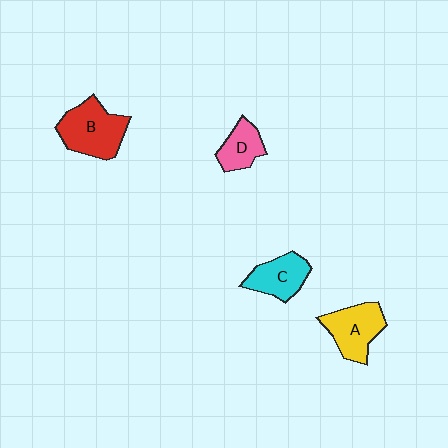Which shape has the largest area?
Shape B (red).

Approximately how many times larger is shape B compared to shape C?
Approximately 1.4 times.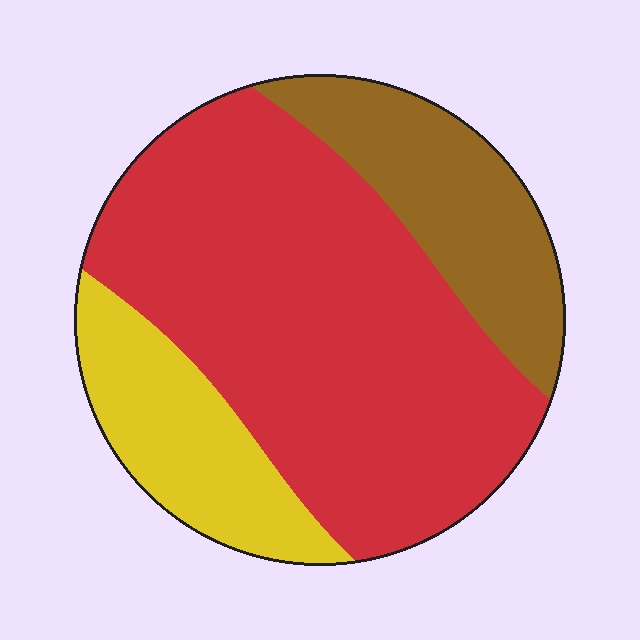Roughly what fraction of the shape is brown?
Brown takes up about one fifth (1/5) of the shape.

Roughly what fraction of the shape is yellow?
Yellow takes up about one sixth (1/6) of the shape.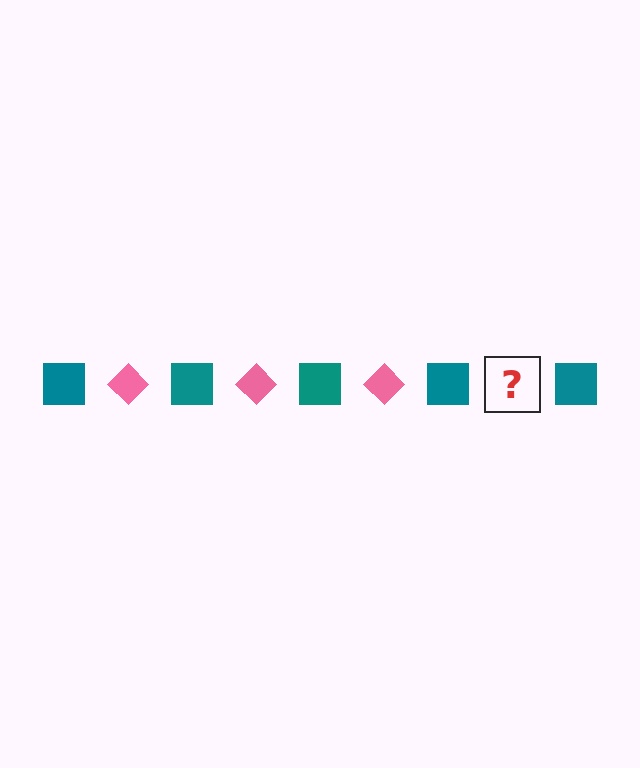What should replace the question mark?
The question mark should be replaced with a pink diamond.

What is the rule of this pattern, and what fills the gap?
The rule is that the pattern alternates between teal square and pink diamond. The gap should be filled with a pink diamond.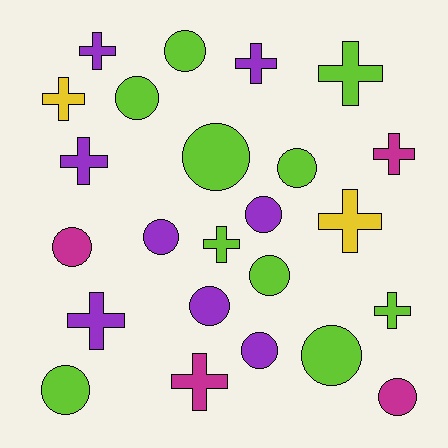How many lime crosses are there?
There are 3 lime crosses.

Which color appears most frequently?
Lime, with 10 objects.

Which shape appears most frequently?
Circle, with 13 objects.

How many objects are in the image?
There are 24 objects.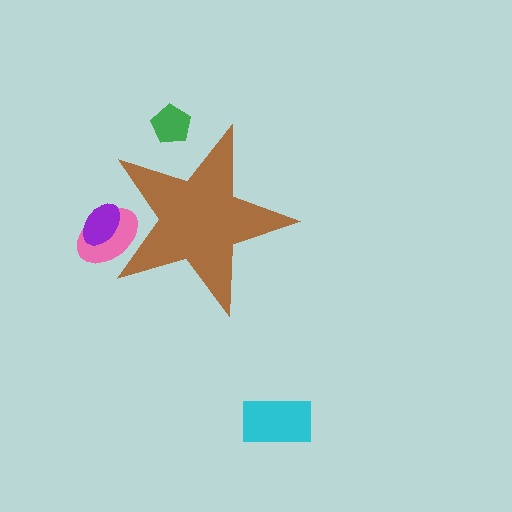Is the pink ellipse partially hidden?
Yes, the pink ellipse is partially hidden behind the brown star.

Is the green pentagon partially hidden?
Yes, the green pentagon is partially hidden behind the brown star.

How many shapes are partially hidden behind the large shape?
3 shapes are partially hidden.